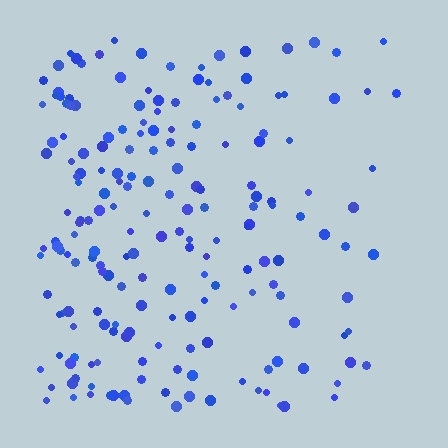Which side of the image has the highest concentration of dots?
The left.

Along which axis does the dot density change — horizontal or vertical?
Horizontal.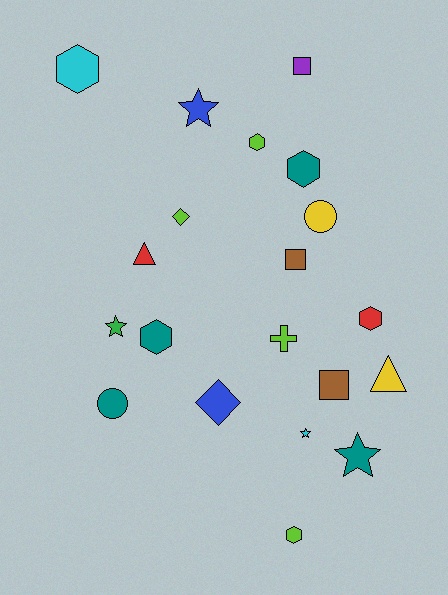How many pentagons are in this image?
There are no pentagons.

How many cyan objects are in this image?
There are 2 cyan objects.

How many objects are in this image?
There are 20 objects.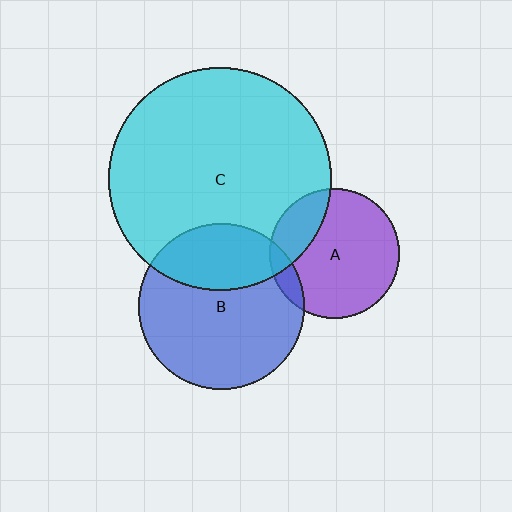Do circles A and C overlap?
Yes.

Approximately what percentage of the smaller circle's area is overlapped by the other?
Approximately 20%.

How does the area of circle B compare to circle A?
Approximately 1.6 times.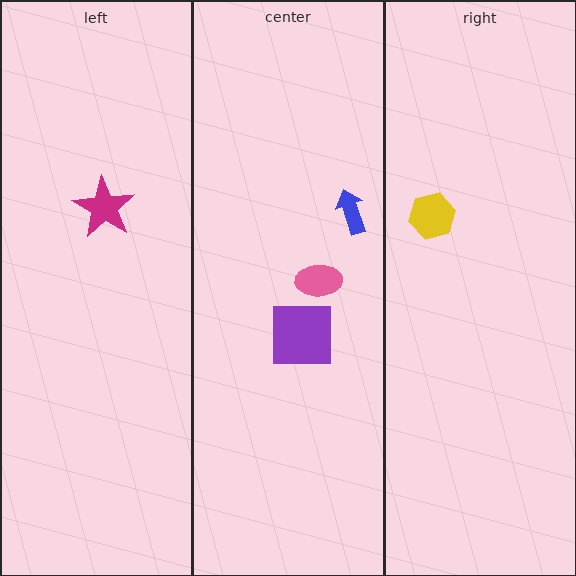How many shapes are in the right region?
1.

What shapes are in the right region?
The yellow hexagon.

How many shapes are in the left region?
1.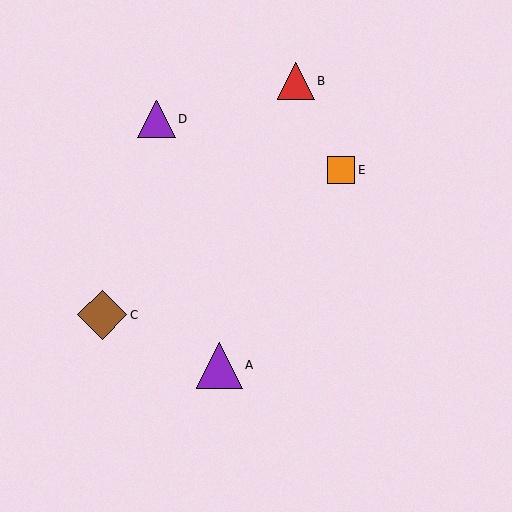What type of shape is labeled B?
Shape B is a red triangle.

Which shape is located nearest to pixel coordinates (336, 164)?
The orange square (labeled E) at (341, 170) is nearest to that location.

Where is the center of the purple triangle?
The center of the purple triangle is at (157, 119).